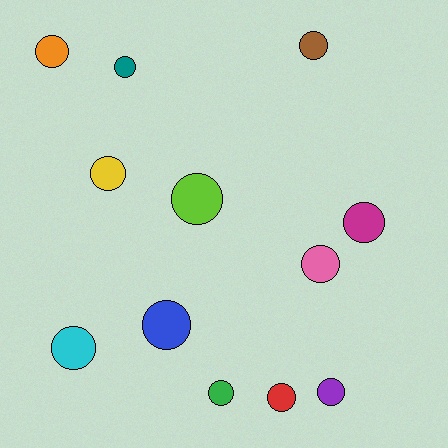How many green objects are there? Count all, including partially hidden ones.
There is 1 green object.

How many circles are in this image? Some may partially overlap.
There are 12 circles.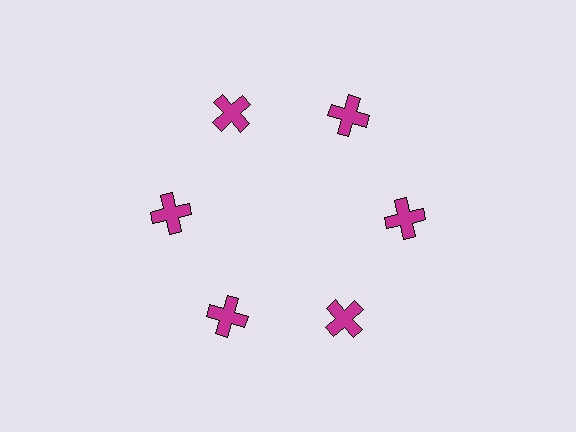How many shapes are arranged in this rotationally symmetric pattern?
There are 6 shapes, arranged in 6 groups of 1.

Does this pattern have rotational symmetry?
Yes, this pattern has 6-fold rotational symmetry. It looks the same after rotating 60 degrees around the center.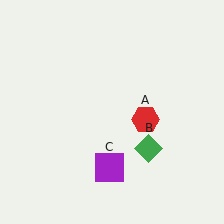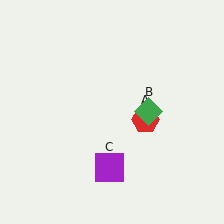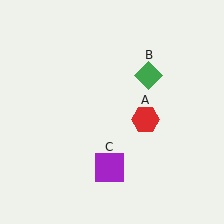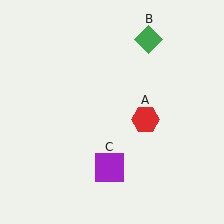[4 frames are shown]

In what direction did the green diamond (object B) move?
The green diamond (object B) moved up.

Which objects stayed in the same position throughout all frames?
Red hexagon (object A) and purple square (object C) remained stationary.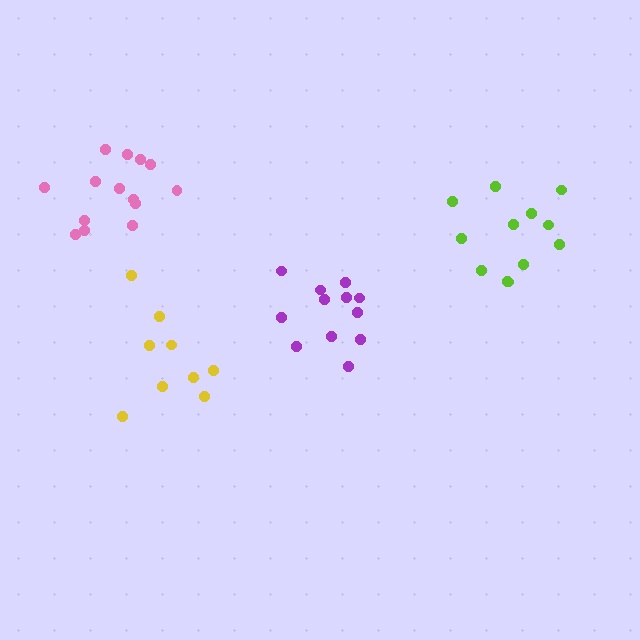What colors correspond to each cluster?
The clusters are colored: purple, lime, yellow, pink.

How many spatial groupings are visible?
There are 4 spatial groupings.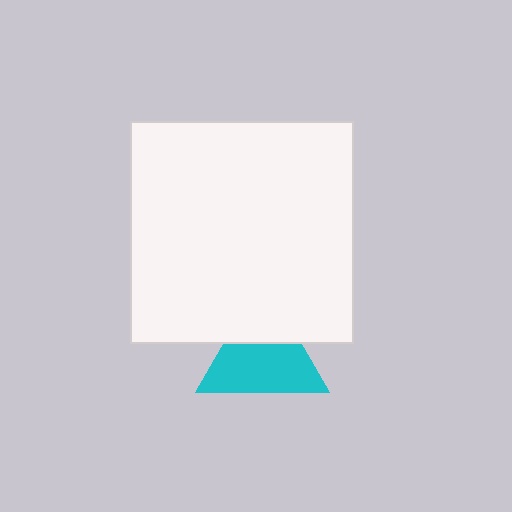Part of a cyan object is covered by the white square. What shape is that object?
It is a triangle.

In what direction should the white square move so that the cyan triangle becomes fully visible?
The white square should move up. That is the shortest direction to clear the overlap and leave the cyan triangle fully visible.